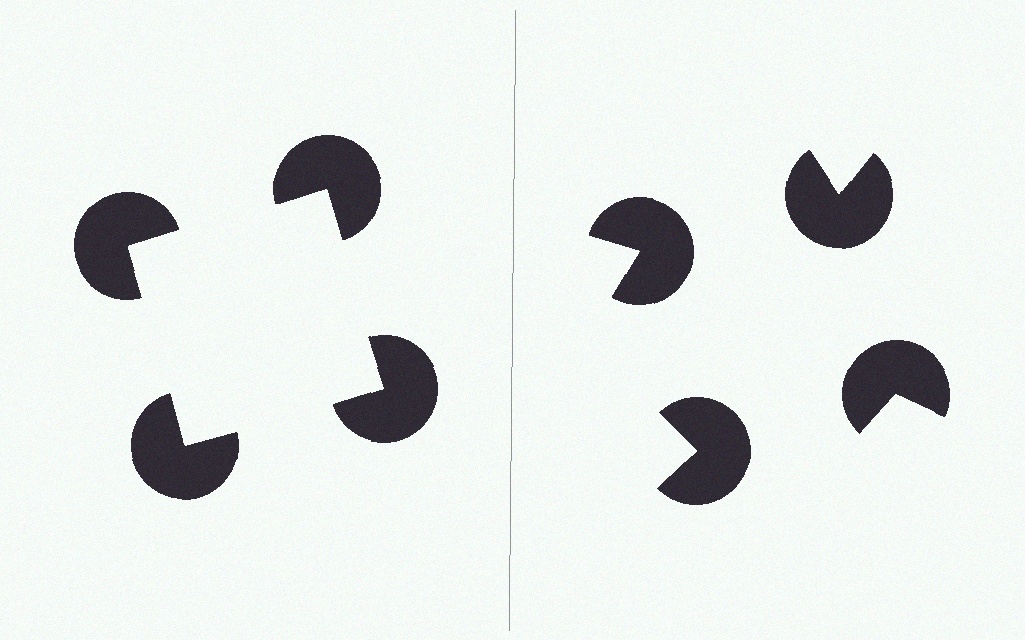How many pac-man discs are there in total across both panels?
8 — 4 on each side.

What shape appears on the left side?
An illusory square.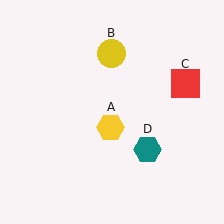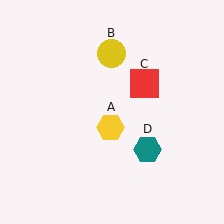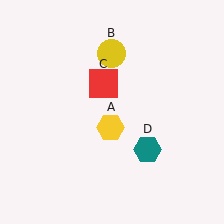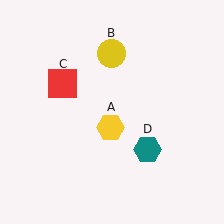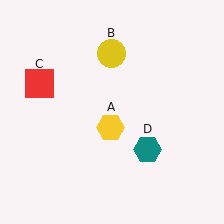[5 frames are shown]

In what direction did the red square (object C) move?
The red square (object C) moved left.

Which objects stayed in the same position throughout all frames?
Yellow hexagon (object A) and yellow circle (object B) and teal hexagon (object D) remained stationary.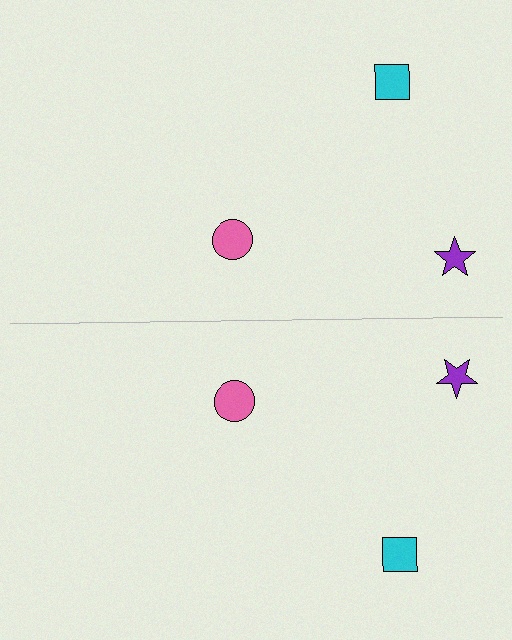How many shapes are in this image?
There are 6 shapes in this image.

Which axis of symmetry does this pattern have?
The pattern has a horizontal axis of symmetry running through the center of the image.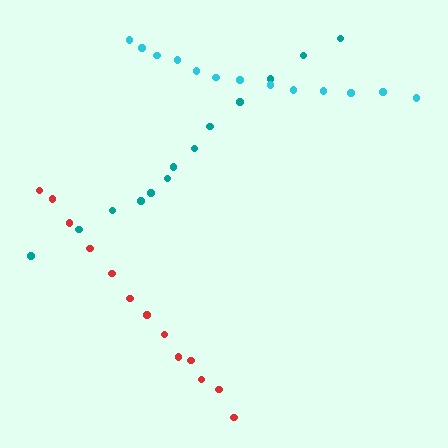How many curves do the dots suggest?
There are 3 distinct paths.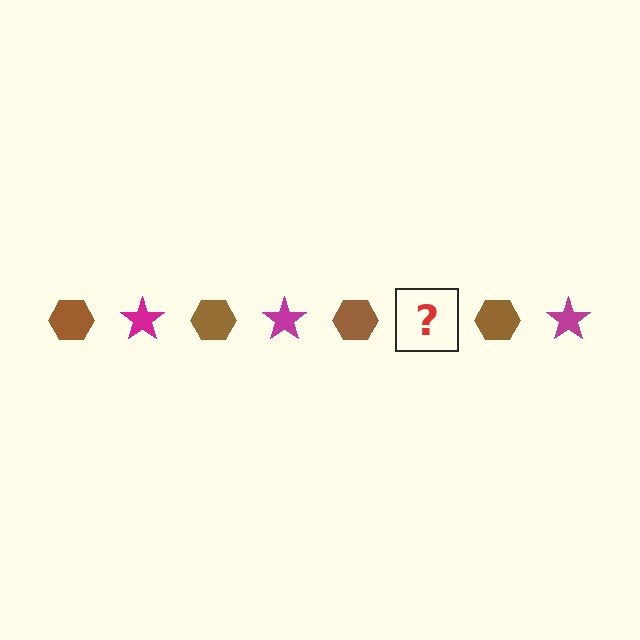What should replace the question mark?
The question mark should be replaced with a magenta star.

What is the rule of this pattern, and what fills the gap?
The rule is that the pattern alternates between brown hexagon and magenta star. The gap should be filled with a magenta star.